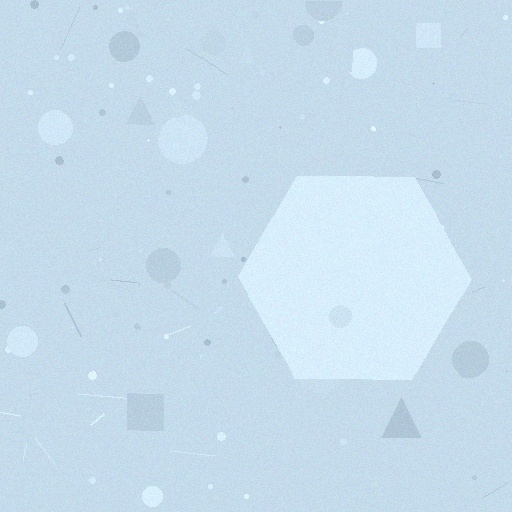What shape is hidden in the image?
A hexagon is hidden in the image.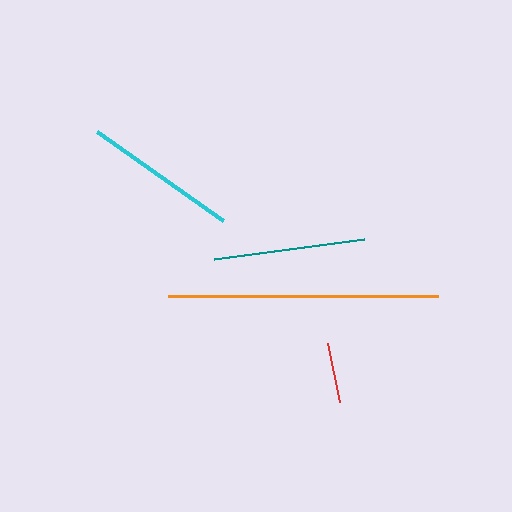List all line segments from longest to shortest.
From longest to shortest: orange, cyan, teal, red.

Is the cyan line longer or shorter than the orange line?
The orange line is longer than the cyan line.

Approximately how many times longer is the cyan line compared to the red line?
The cyan line is approximately 2.6 times the length of the red line.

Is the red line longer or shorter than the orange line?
The orange line is longer than the red line.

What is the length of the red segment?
The red segment is approximately 60 pixels long.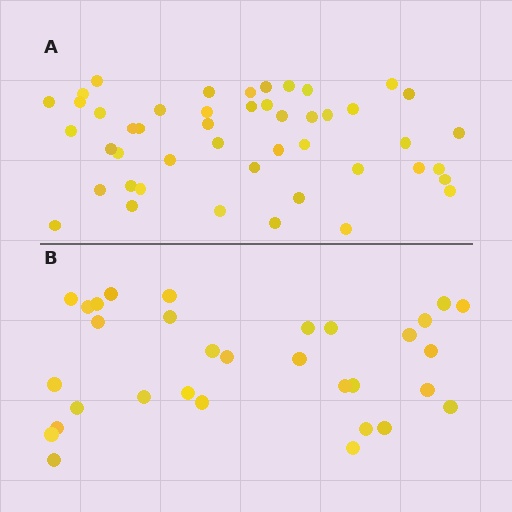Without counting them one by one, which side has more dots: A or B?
Region A (the top region) has more dots.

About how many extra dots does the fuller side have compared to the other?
Region A has approximately 15 more dots than region B.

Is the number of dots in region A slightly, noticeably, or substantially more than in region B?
Region A has substantially more. The ratio is roughly 1.5 to 1.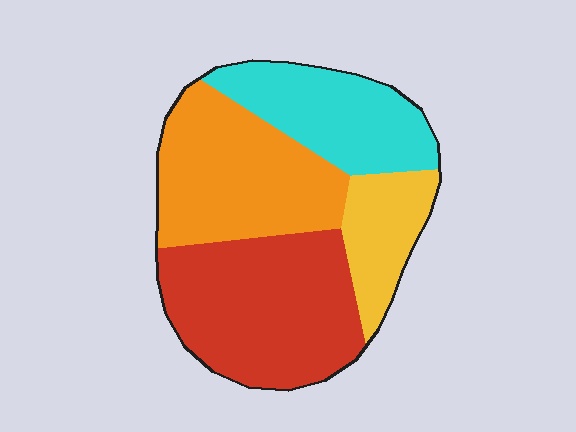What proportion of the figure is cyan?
Cyan covers roughly 20% of the figure.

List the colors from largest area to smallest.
From largest to smallest: red, orange, cyan, yellow.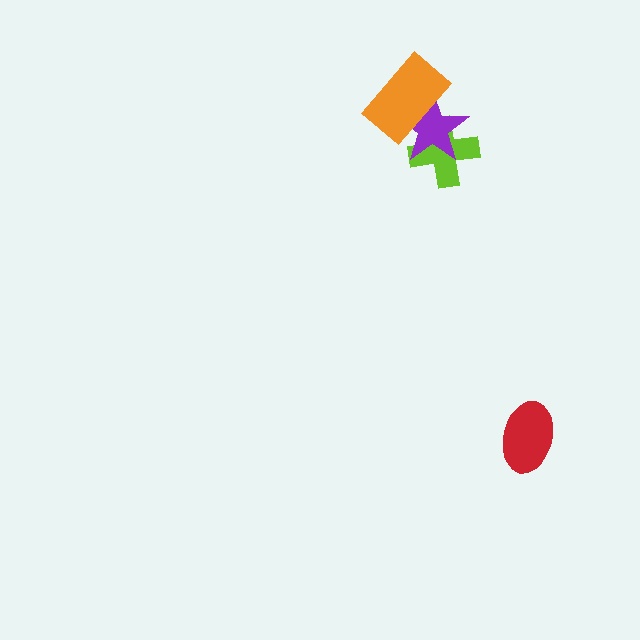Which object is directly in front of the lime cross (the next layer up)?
The purple star is directly in front of the lime cross.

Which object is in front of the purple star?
The orange rectangle is in front of the purple star.